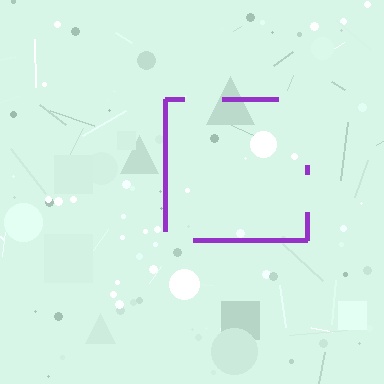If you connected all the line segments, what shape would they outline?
They would outline a square.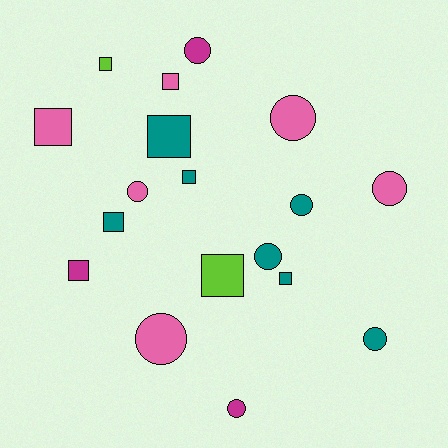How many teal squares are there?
There are 4 teal squares.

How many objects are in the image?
There are 18 objects.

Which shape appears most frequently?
Square, with 9 objects.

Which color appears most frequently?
Teal, with 7 objects.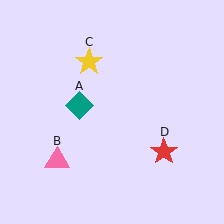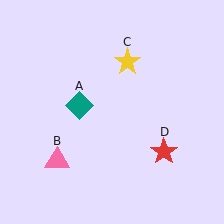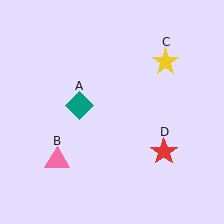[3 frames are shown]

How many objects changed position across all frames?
1 object changed position: yellow star (object C).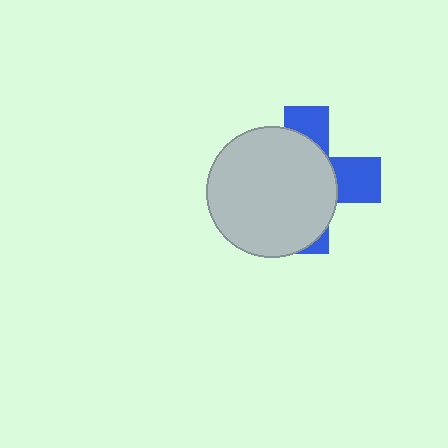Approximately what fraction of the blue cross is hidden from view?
Roughly 65% of the blue cross is hidden behind the light gray circle.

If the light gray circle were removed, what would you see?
You would see the complete blue cross.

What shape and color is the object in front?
The object in front is a light gray circle.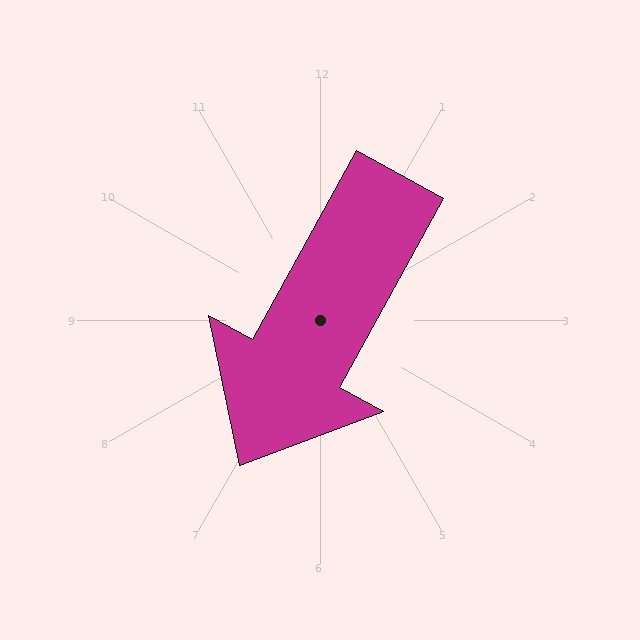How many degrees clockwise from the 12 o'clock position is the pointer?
Approximately 209 degrees.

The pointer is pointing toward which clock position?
Roughly 7 o'clock.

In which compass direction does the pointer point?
Southwest.